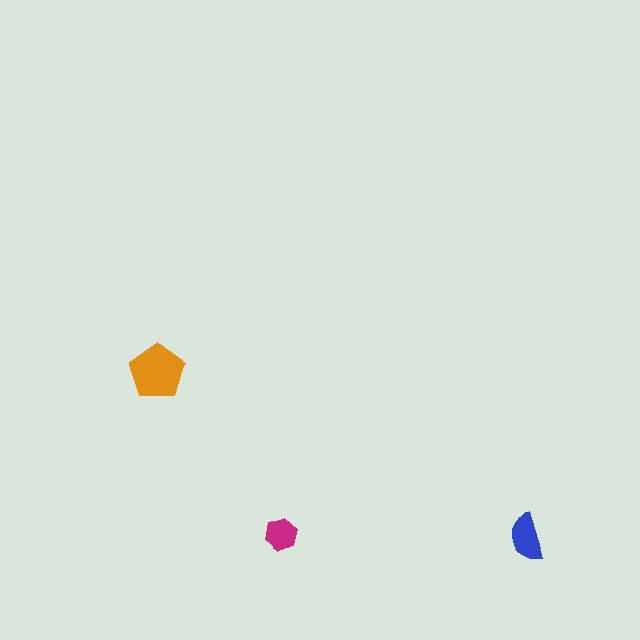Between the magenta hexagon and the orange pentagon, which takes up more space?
The orange pentagon.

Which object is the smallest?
The magenta hexagon.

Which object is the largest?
The orange pentagon.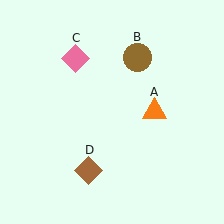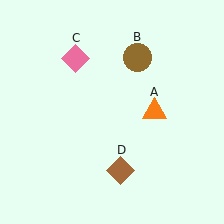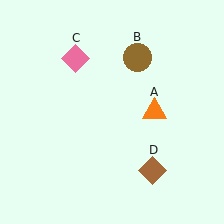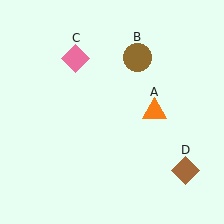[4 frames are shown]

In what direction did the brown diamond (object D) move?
The brown diamond (object D) moved right.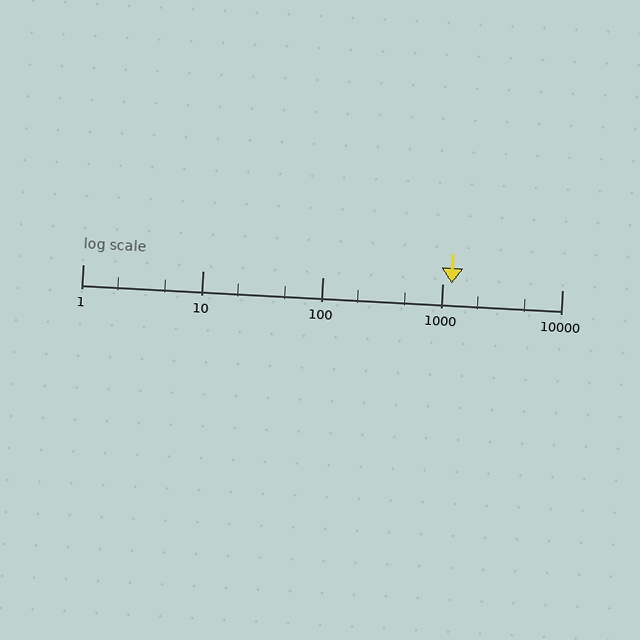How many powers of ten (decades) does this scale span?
The scale spans 4 decades, from 1 to 10000.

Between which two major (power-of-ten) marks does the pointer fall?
The pointer is between 1000 and 10000.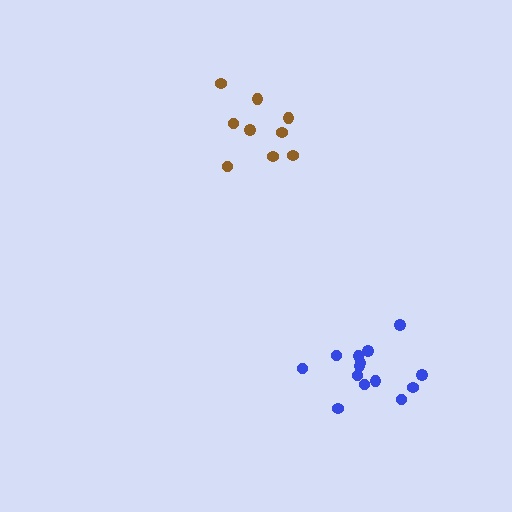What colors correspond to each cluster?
The clusters are colored: brown, blue.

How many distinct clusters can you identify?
There are 2 distinct clusters.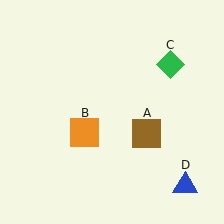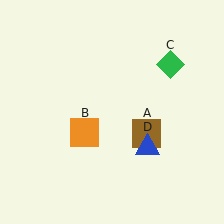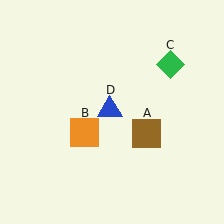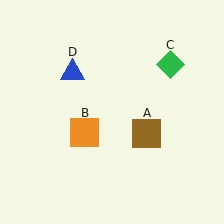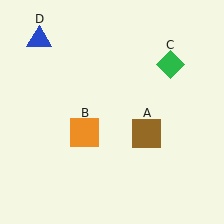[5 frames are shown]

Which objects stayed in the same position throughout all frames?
Brown square (object A) and orange square (object B) and green diamond (object C) remained stationary.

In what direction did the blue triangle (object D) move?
The blue triangle (object D) moved up and to the left.